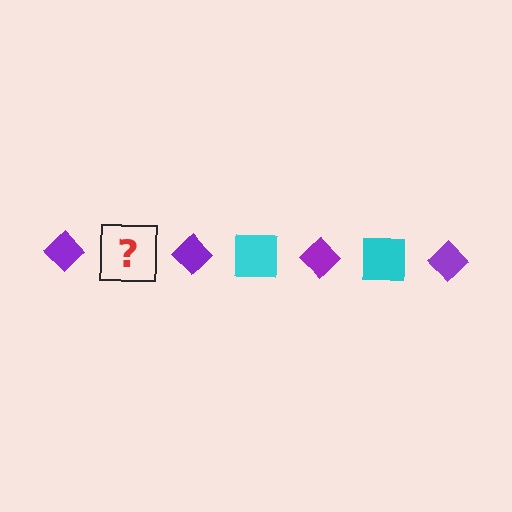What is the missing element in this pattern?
The missing element is a cyan square.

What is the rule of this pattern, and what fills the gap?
The rule is that the pattern alternates between purple diamond and cyan square. The gap should be filled with a cyan square.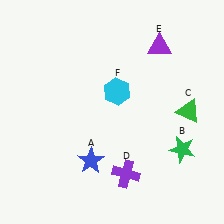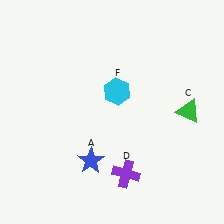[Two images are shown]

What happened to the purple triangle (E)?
The purple triangle (E) was removed in Image 2. It was in the top-right area of Image 1.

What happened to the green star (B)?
The green star (B) was removed in Image 2. It was in the bottom-right area of Image 1.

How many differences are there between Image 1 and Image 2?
There are 2 differences between the two images.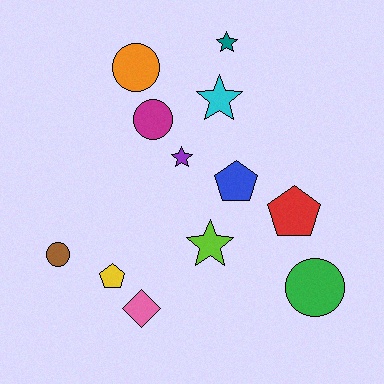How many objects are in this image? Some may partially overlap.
There are 12 objects.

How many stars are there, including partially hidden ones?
There are 4 stars.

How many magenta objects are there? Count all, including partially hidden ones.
There is 1 magenta object.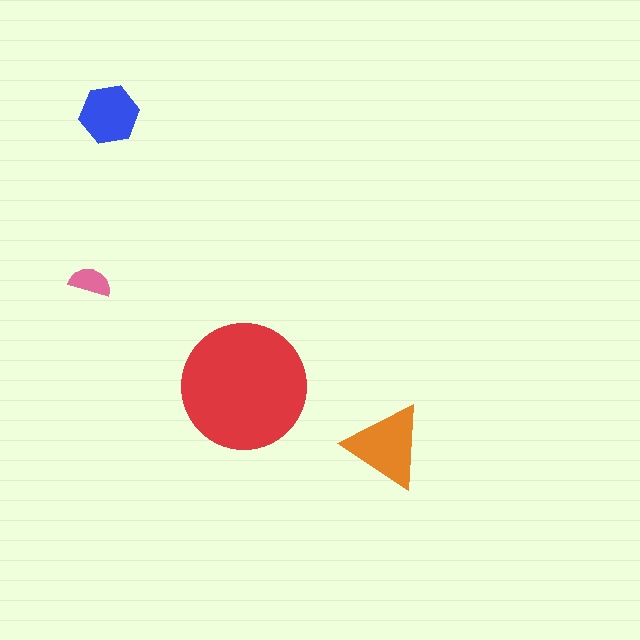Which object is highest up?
The blue hexagon is topmost.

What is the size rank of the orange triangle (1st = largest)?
2nd.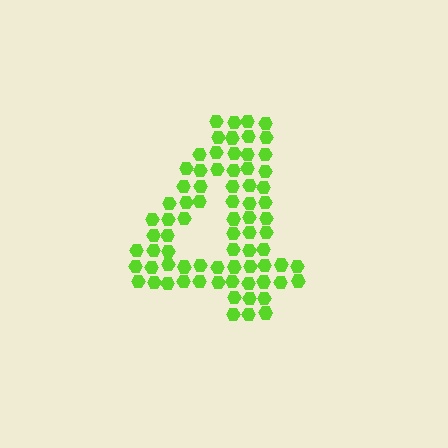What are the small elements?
The small elements are hexagons.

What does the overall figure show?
The overall figure shows the digit 4.